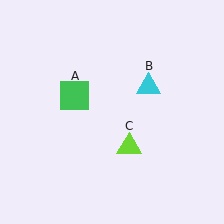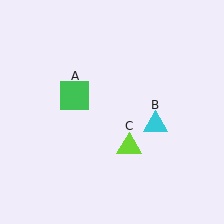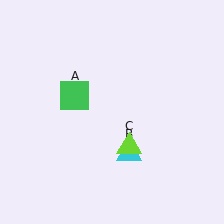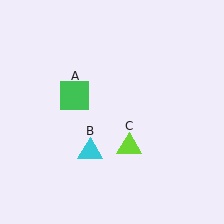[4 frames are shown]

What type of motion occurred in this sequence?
The cyan triangle (object B) rotated clockwise around the center of the scene.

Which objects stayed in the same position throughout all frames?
Green square (object A) and lime triangle (object C) remained stationary.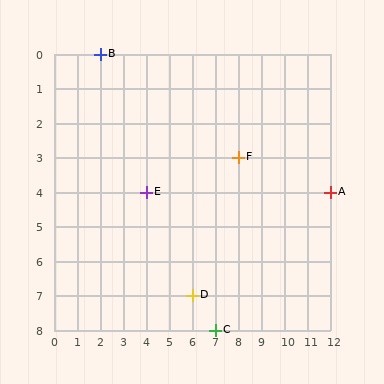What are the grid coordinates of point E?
Point E is at grid coordinates (4, 4).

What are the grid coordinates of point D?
Point D is at grid coordinates (6, 7).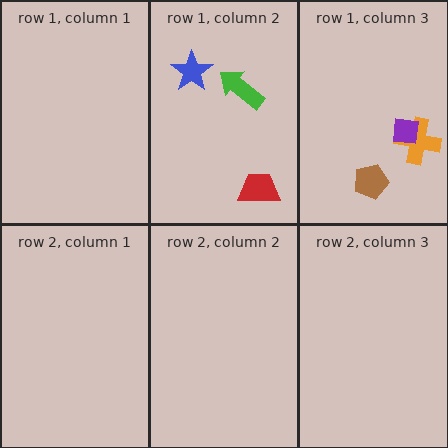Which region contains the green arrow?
The row 1, column 2 region.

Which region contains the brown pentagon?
The row 1, column 3 region.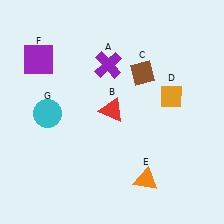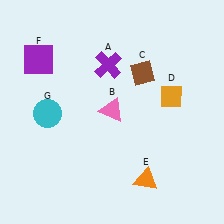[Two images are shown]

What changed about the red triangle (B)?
In Image 1, B is red. In Image 2, it changed to pink.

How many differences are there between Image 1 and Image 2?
There is 1 difference between the two images.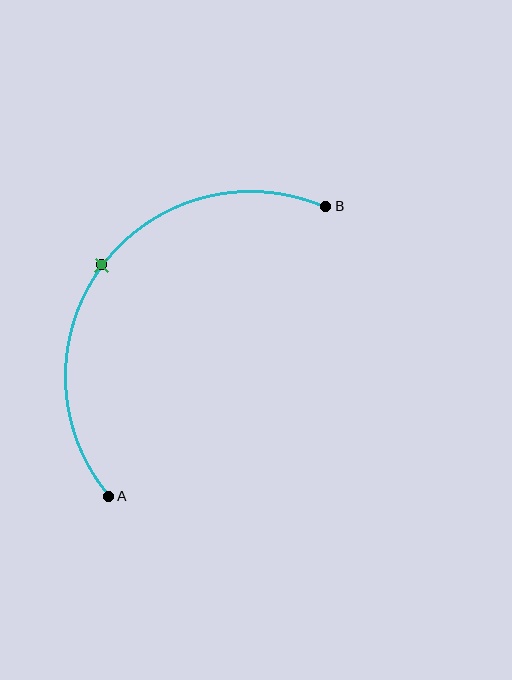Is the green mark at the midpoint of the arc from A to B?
Yes. The green mark lies on the arc at equal arc-length from both A and B — it is the arc midpoint.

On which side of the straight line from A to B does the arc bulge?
The arc bulges above and to the left of the straight line connecting A and B.